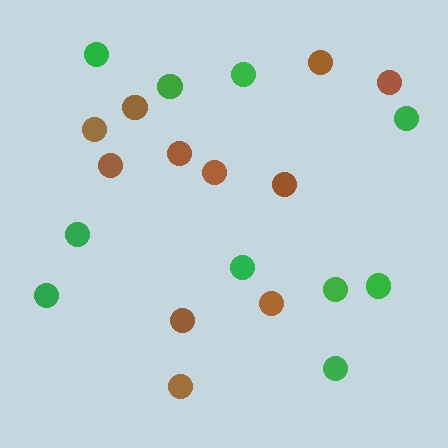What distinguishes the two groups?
There are 2 groups: one group of green circles (10) and one group of brown circles (11).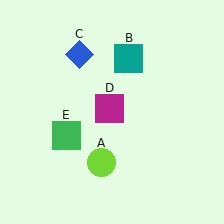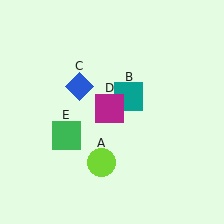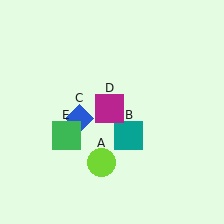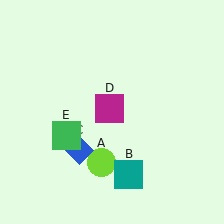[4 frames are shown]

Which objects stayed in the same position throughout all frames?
Lime circle (object A) and magenta square (object D) and green square (object E) remained stationary.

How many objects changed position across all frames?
2 objects changed position: teal square (object B), blue diamond (object C).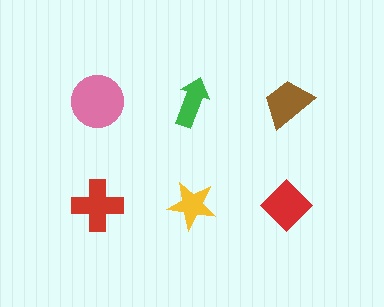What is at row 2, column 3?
A red diamond.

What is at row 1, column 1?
A pink circle.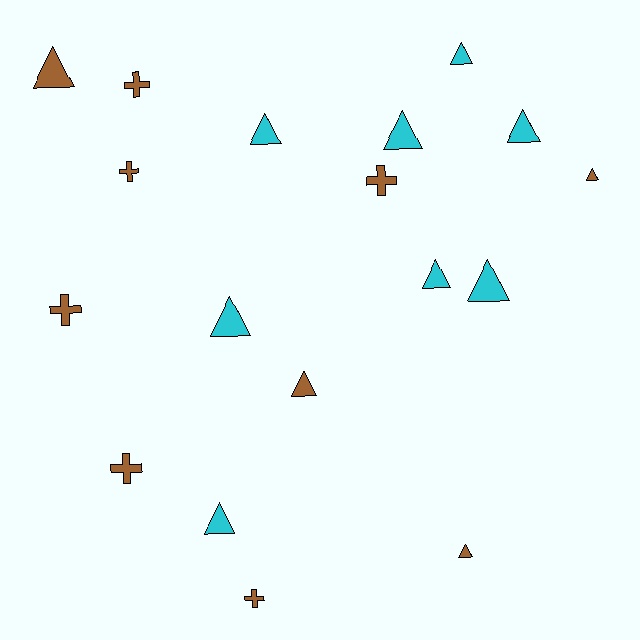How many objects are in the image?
There are 18 objects.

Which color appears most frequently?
Brown, with 10 objects.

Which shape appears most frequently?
Triangle, with 12 objects.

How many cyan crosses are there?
There are no cyan crosses.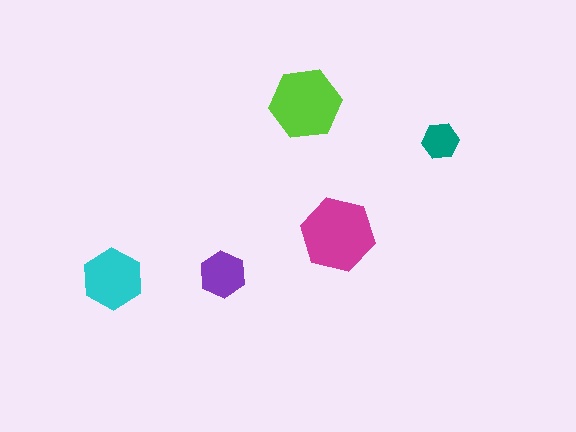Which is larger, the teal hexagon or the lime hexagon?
The lime one.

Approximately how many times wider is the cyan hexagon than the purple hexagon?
About 1.5 times wider.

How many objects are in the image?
There are 5 objects in the image.